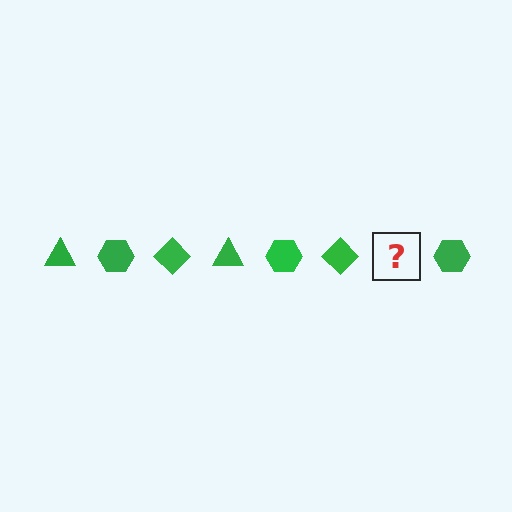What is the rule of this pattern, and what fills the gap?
The rule is that the pattern cycles through triangle, hexagon, diamond shapes in green. The gap should be filled with a green triangle.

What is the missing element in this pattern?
The missing element is a green triangle.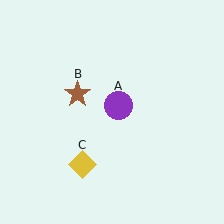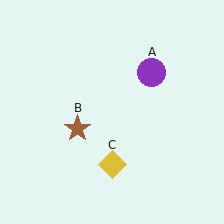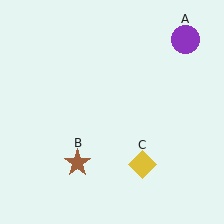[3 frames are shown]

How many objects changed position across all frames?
3 objects changed position: purple circle (object A), brown star (object B), yellow diamond (object C).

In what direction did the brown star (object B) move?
The brown star (object B) moved down.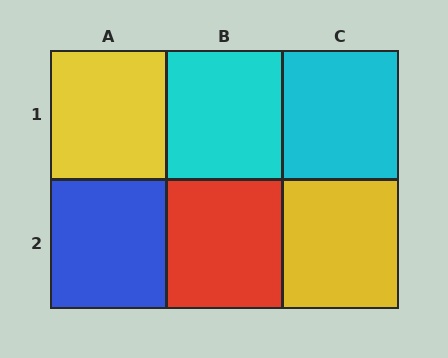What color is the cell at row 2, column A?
Blue.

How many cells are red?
1 cell is red.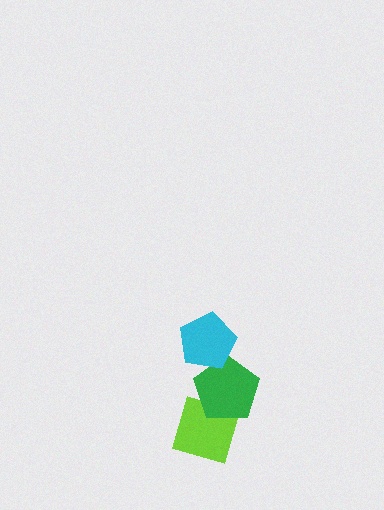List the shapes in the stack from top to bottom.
From top to bottom: the cyan pentagon, the green pentagon, the lime diamond.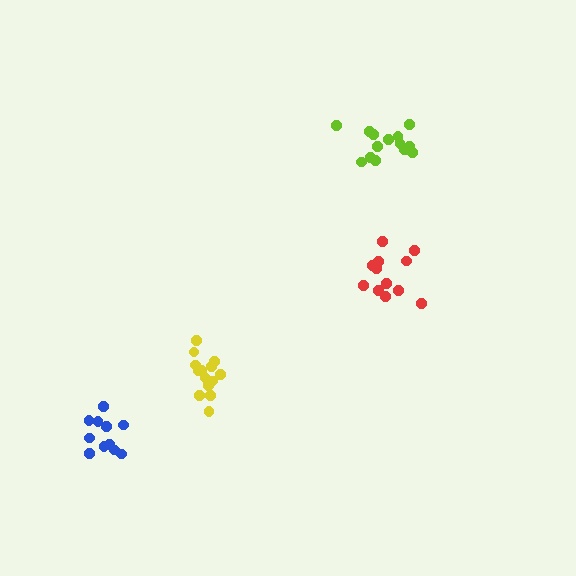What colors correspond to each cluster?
The clusters are colored: yellow, red, lime, blue.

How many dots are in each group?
Group 1: 14 dots, Group 2: 12 dots, Group 3: 14 dots, Group 4: 11 dots (51 total).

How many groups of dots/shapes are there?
There are 4 groups.